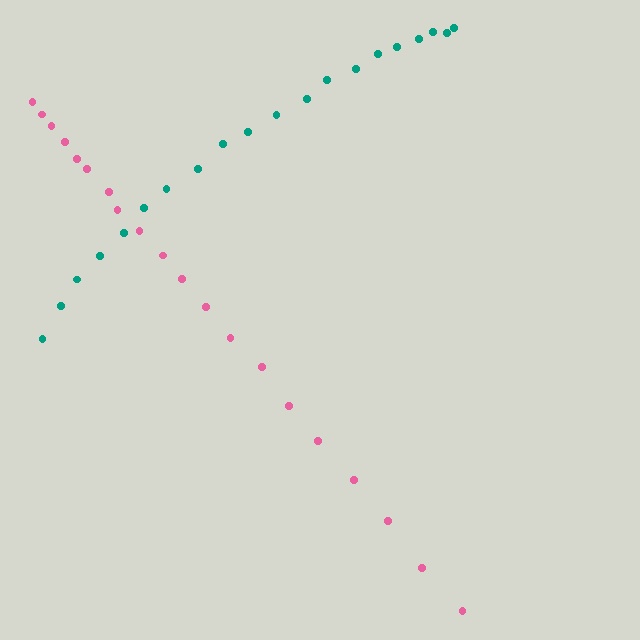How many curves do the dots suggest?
There are 2 distinct paths.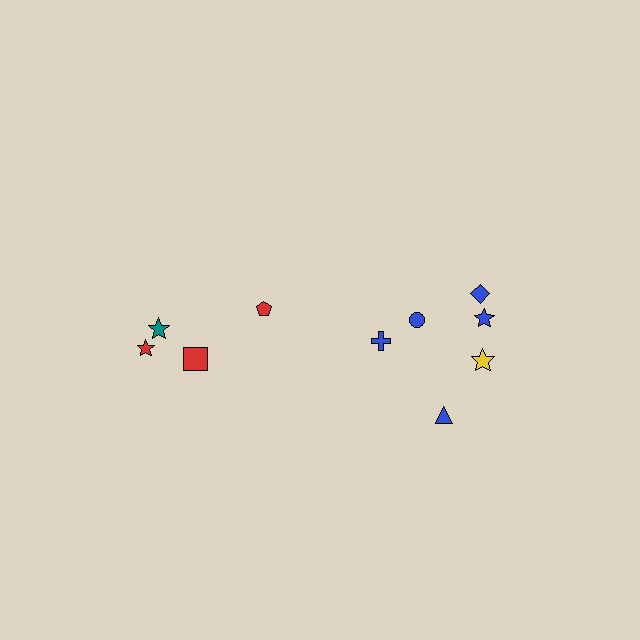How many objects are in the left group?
There are 4 objects.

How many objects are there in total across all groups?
There are 10 objects.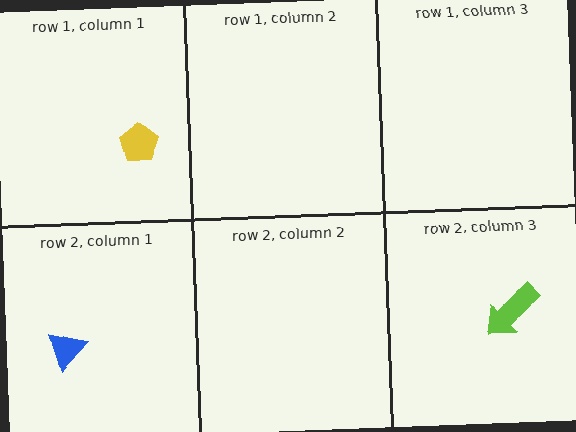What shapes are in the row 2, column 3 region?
The lime arrow.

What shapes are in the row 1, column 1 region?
The yellow pentagon.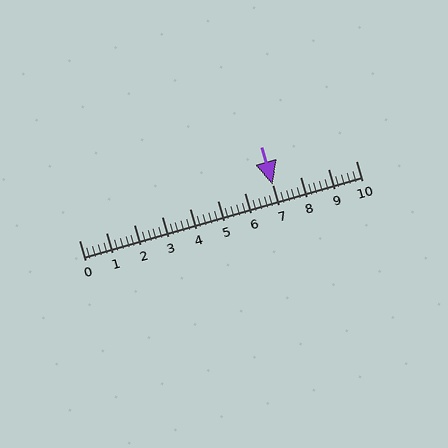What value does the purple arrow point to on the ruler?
The purple arrow points to approximately 7.0.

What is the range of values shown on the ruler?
The ruler shows values from 0 to 10.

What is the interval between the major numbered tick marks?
The major tick marks are spaced 1 units apart.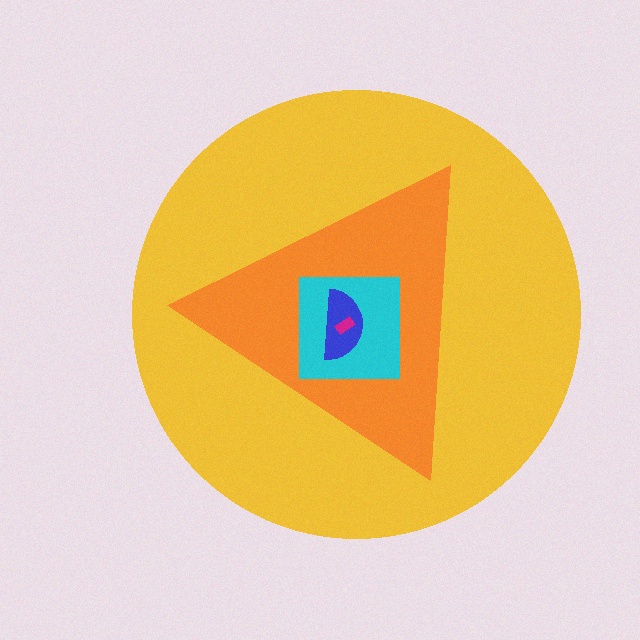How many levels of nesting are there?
5.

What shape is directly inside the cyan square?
The blue semicircle.